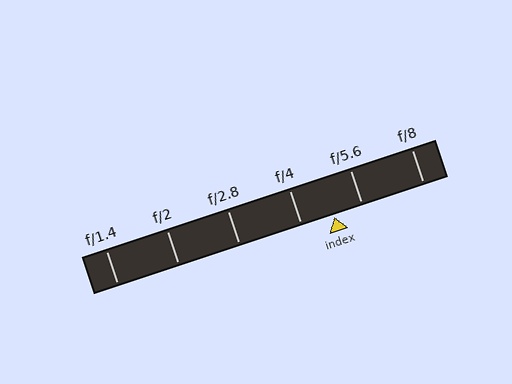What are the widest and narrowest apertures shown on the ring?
The widest aperture shown is f/1.4 and the narrowest is f/8.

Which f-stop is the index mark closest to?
The index mark is closest to f/5.6.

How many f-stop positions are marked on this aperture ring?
There are 6 f-stop positions marked.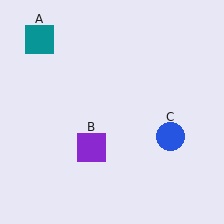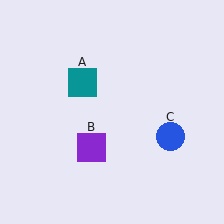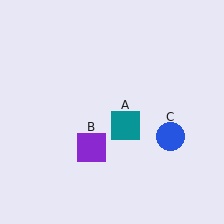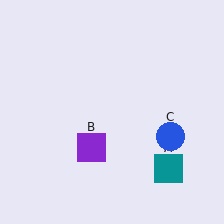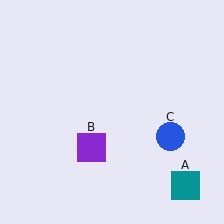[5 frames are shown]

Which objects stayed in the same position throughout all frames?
Purple square (object B) and blue circle (object C) remained stationary.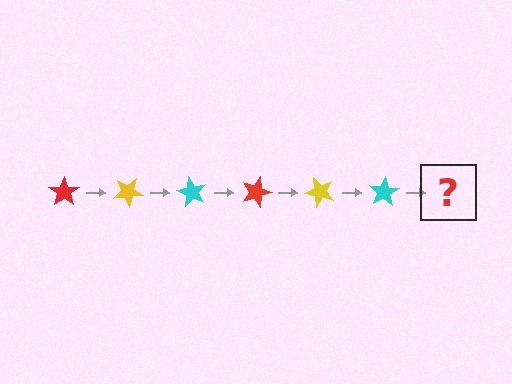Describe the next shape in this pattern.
It should be a red star, rotated 180 degrees from the start.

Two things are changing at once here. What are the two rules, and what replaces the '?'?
The two rules are that it rotates 30 degrees each step and the color cycles through red, yellow, and cyan. The '?' should be a red star, rotated 180 degrees from the start.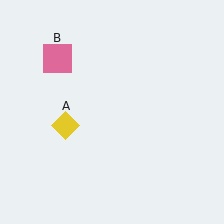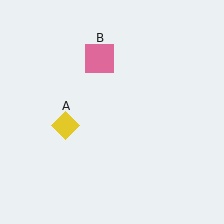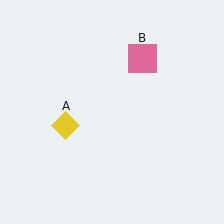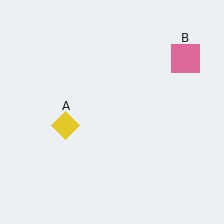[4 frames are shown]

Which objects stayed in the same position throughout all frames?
Yellow diamond (object A) remained stationary.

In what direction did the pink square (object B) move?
The pink square (object B) moved right.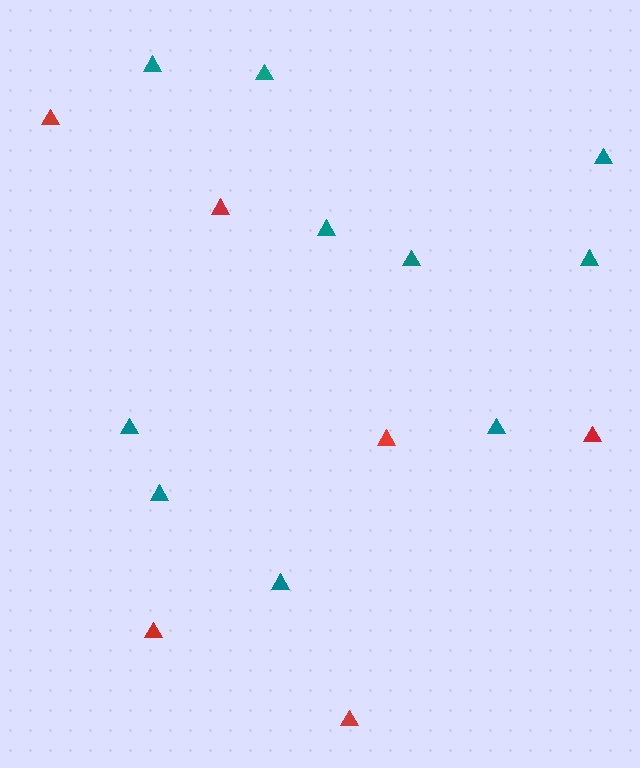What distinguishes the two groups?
There are 2 groups: one group of teal triangles (10) and one group of red triangles (6).